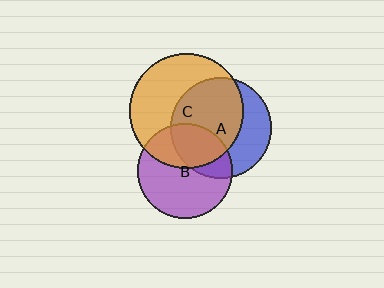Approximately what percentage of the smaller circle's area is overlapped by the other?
Approximately 35%.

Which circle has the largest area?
Circle C (orange).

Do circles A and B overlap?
Yes.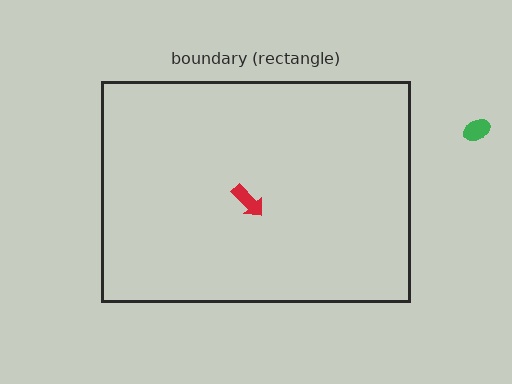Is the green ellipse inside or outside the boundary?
Outside.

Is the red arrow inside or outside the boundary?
Inside.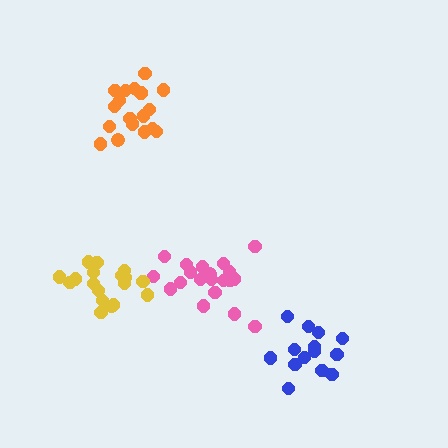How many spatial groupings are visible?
There are 4 spatial groupings.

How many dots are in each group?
Group 1: 20 dots, Group 2: 18 dots, Group 3: 19 dots, Group 4: 14 dots (71 total).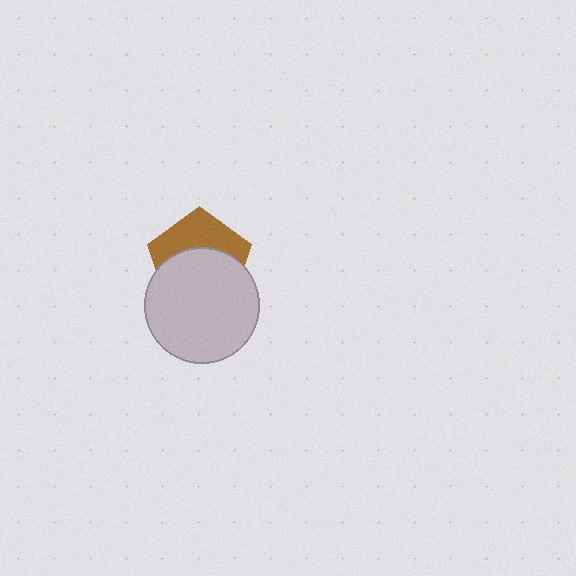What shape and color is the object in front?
The object in front is a light gray circle.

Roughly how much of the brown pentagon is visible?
A small part of it is visible (roughly 42%).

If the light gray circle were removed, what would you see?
You would see the complete brown pentagon.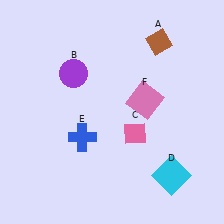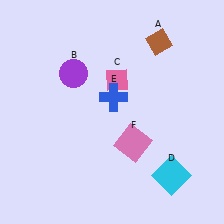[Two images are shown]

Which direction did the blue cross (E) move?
The blue cross (E) moved up.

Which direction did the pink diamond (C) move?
The pink diamond (C) moved up.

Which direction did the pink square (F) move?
The pink square (F) moved down.